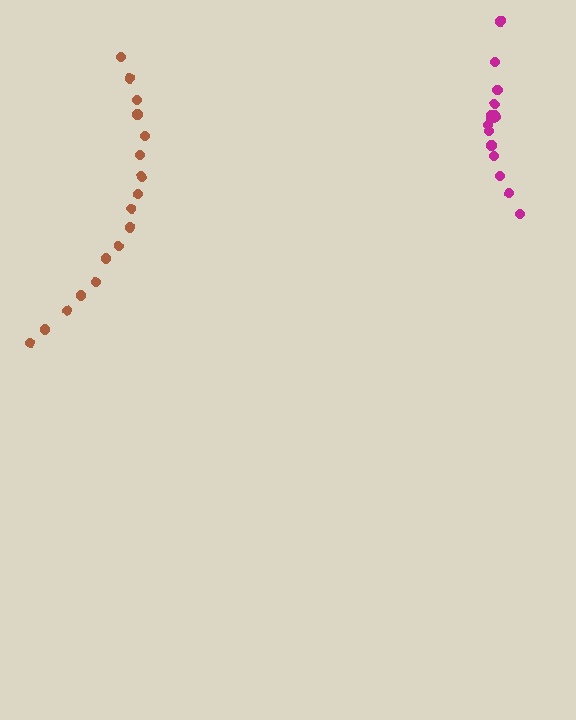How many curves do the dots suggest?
There are 2 distinct paths.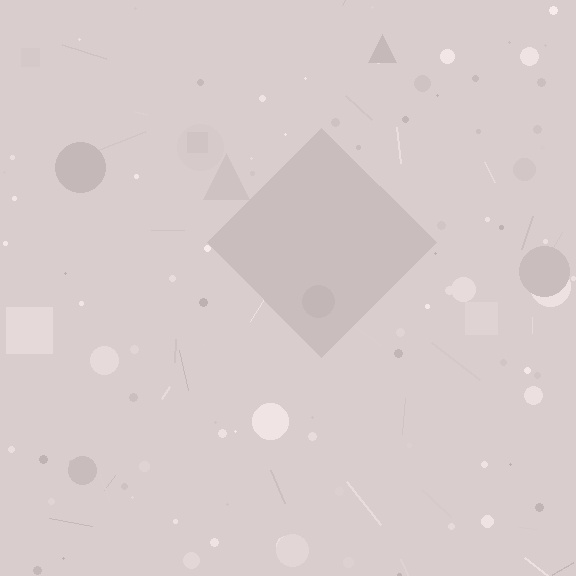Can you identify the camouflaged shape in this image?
The camouflaged shape is a diamond.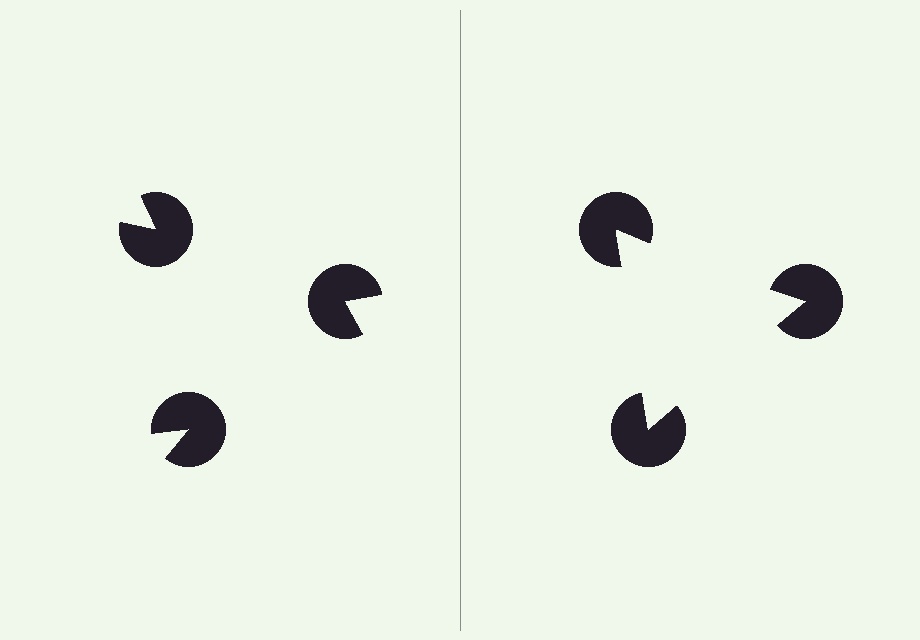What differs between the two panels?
The pac-man discs are positioned identically on both sides; only the wedge orientations differ. On the right they align to a triangle; on the left they are misaligned.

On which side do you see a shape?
An illusory triangle appears on the right side. On the left side the wedge cuts are rotated, so no coherent shape forms.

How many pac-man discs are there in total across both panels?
6 — 3 on each side.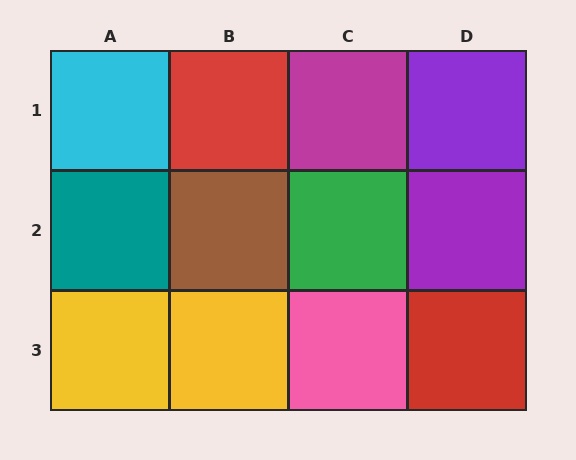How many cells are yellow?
2 cells are yellow.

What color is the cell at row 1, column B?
Red.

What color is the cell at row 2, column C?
Green.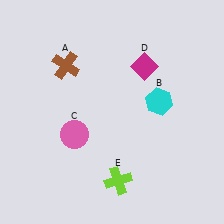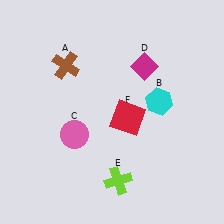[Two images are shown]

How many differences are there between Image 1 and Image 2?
There is 1 difference between the two images.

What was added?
A red square (F) was added in Image 2.